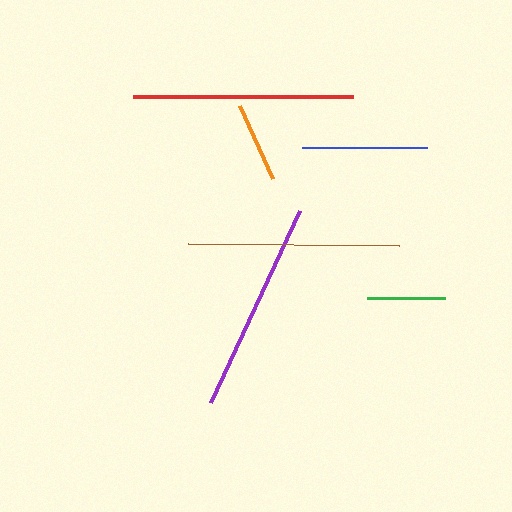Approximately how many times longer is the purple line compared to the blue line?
The purple line is approximately 1.7 times the length of the blue line.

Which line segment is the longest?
The red line is the longest at approximately 220 pixels.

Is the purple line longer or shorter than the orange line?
The purple line is longer than the orange line.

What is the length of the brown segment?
The brown segment is approximately 211 pixels long.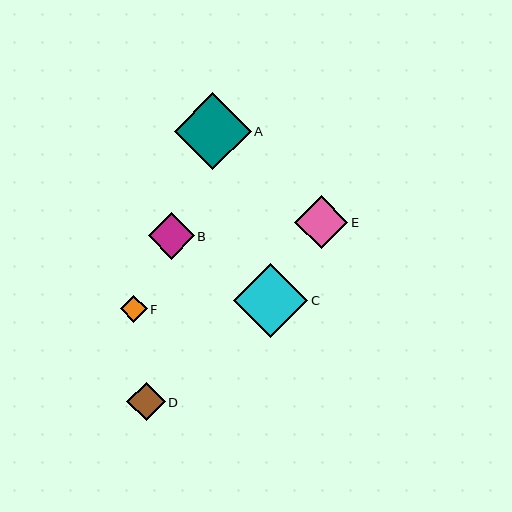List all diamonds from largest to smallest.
From largest to smallest: A, C, E, B, D, F.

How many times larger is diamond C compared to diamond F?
Diamond C is approximately 2.8 times the size of diamond F.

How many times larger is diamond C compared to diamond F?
Diamond C is approximately 2.8 times the size of diamond F.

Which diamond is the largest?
Diamond A is the largest with a size of approximately 77 pixels.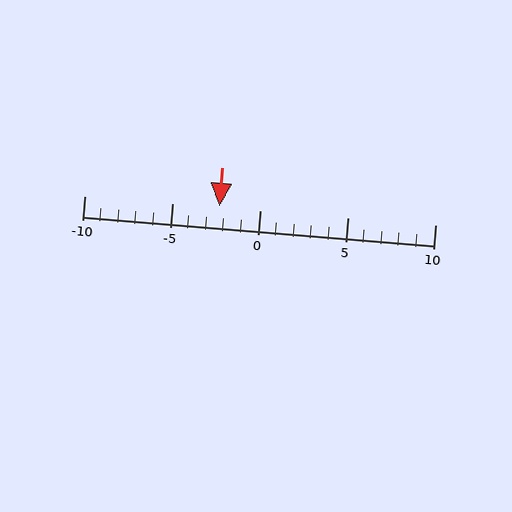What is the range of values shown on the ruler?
The ruler shows values from -10 to 10.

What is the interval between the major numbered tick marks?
The major tick marks are spaced 5 units apart.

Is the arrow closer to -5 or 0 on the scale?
The arrow is closer to 0.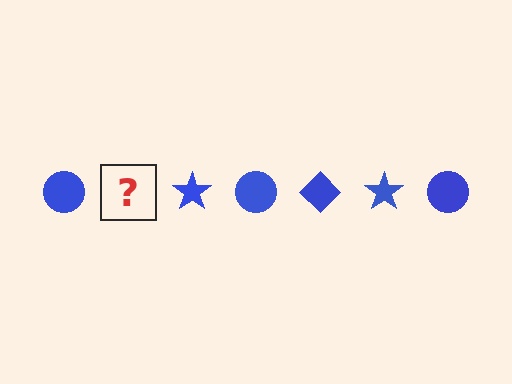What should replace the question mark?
The question mark should be replaced with a blue diamond.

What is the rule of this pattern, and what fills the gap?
The rule is that the pattern cycles through circle, diamond, star shapes in blue. The gap should be filled with a blue diamond.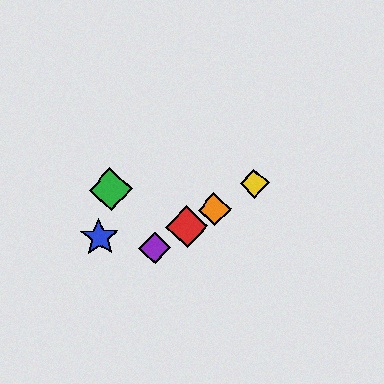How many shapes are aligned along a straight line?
4 shapes (the red diamond, the yellow diamond, the purple diamond, the orange diamond) are aligned along a straight line.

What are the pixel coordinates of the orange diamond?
The orange diamond is at (214, 209).